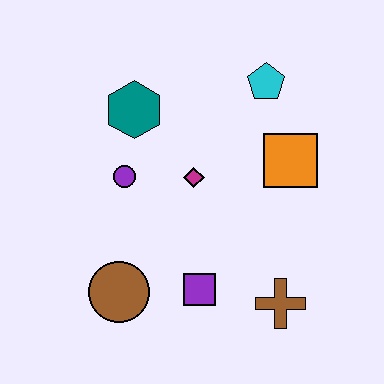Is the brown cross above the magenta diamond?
No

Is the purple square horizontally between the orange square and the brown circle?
Yes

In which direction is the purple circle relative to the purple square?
The purple circle is above the purple square.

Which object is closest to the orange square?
The cyan pentagon is closest to the orange square.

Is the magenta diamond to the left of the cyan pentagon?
Yes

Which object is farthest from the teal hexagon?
The brown cross is farthest from the teal hexagon.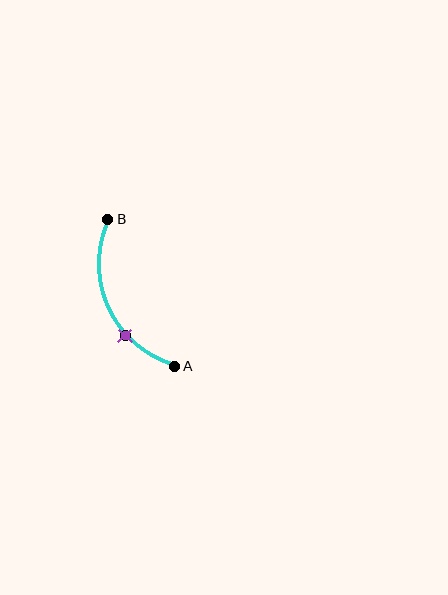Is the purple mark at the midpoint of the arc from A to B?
No. The purple mark lies on the arc but is closer to endpoint A. The arc midpoint would be at the point on the curve equidistant along the arc from both A and B.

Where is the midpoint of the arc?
The arc midpoint is the point on the curve farthest from the straight line joining A and B. It sits to the left of that line.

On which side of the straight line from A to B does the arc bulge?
The arc bulges to the left of the straight line connecting A and B.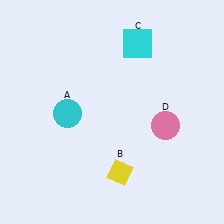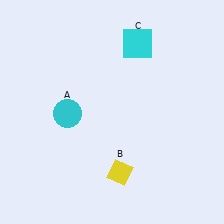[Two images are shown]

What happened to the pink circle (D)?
The pink circle (D) was removed in Image 2. It was in the bottom-right area of Image 1.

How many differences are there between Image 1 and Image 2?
There is 1 difference between the two images.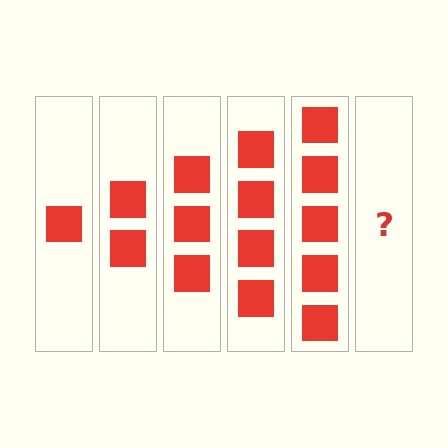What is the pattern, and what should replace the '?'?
The pattern is that each step adds one more square. The '?' should be 6 squares.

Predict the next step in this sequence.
The next step is 6 squares.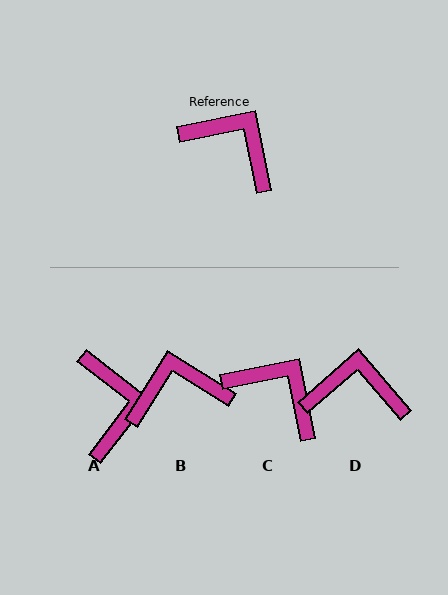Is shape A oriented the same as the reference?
No, it is off by about 49 degrees.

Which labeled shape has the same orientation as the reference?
C.